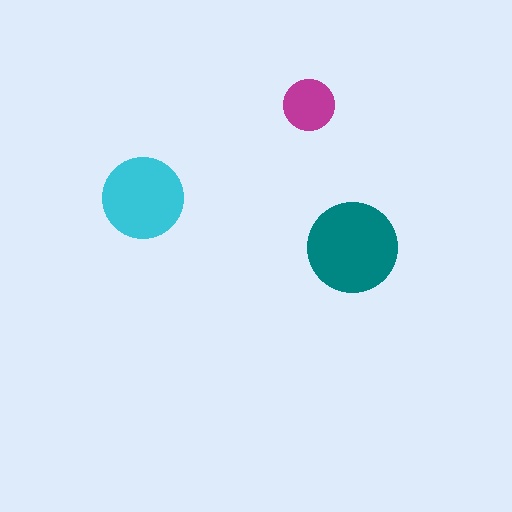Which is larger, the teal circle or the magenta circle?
The teal one.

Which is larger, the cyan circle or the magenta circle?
The cyan one.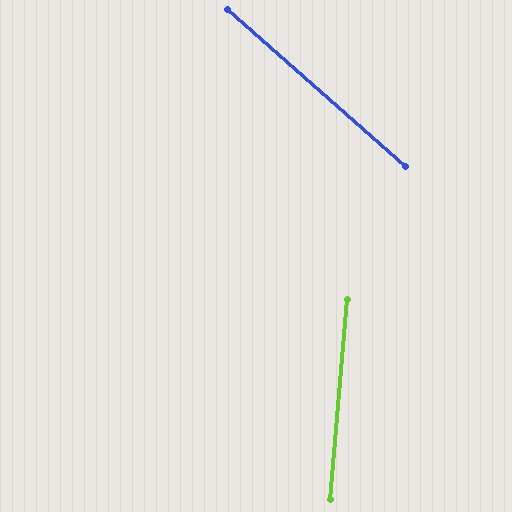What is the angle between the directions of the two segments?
Approximately 54 degrees.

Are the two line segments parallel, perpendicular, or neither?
Neither parallel nor perpendicular — they differ by about 54°.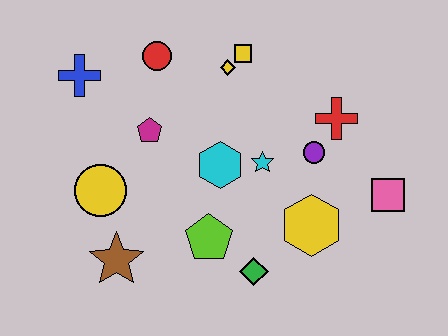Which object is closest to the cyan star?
The cyan hexagon is closest to the cyan star.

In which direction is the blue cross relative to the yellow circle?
The blue cross is above the yellow circle.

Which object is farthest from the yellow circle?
The pink square is farthest from the yellow circle.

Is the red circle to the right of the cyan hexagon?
No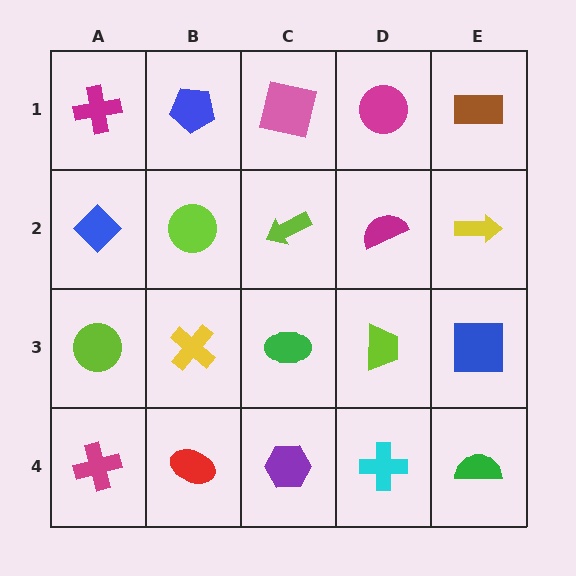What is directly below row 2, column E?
A blue square.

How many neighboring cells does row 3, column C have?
4.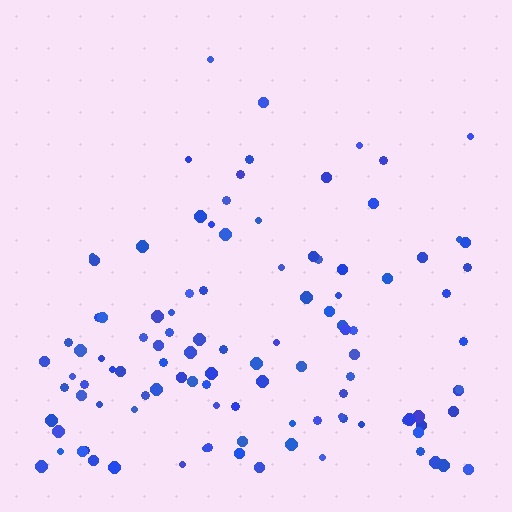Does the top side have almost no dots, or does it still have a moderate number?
Still a moderate number, just noticeably fewer than the bottom.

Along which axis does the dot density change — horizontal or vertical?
Vertical.